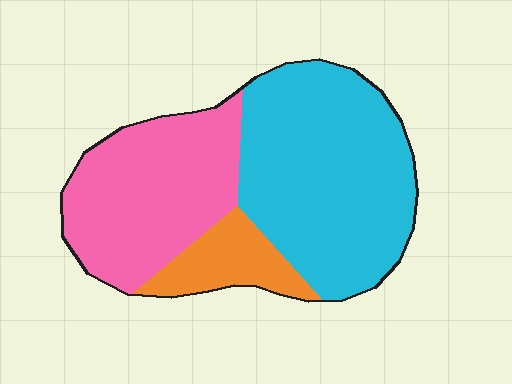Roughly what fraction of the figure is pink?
Pink takes up between a third and a half of the figure.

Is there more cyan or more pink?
Cyan.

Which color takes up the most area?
Cyan, at roughly 50%.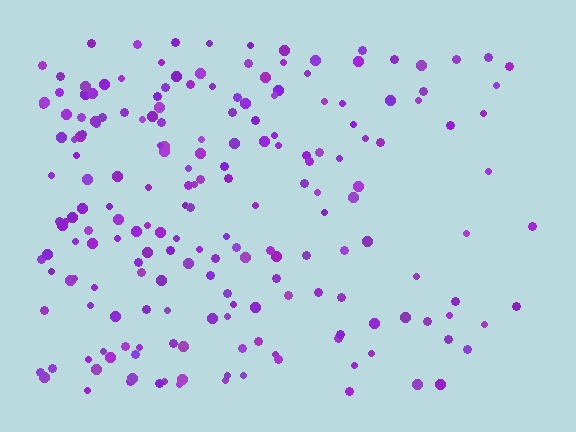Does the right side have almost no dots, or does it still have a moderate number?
Still a moderate number, just noticeably fewer than the left.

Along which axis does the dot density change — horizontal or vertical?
Horizontal.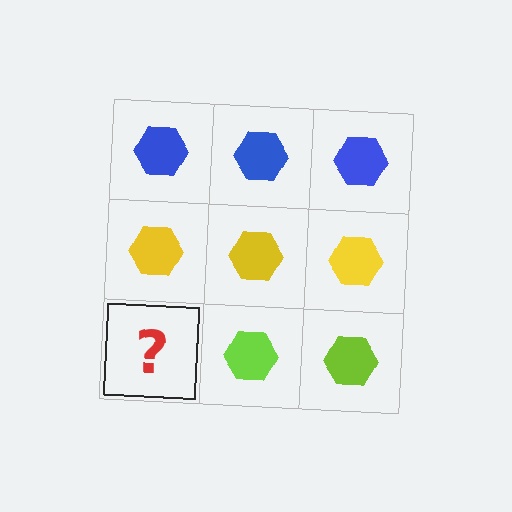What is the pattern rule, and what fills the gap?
The rule is that each row has a consistent color. The gap should be filled with a lime hexagon.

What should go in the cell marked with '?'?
The missing cell should contain a lime hexagon.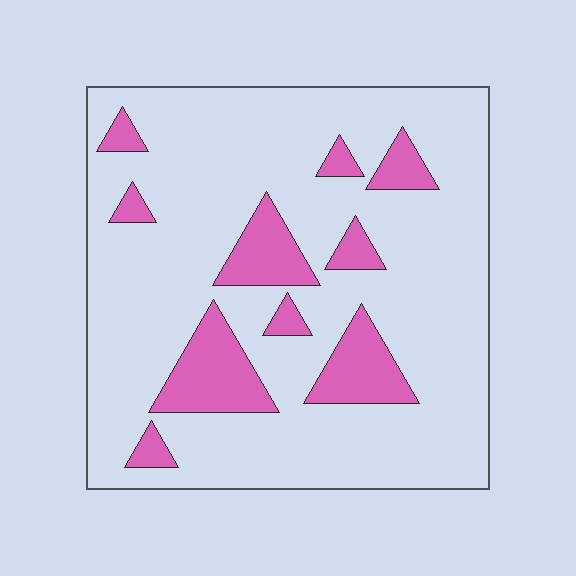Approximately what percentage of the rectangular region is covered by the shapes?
Approximately 20%.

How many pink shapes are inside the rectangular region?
10.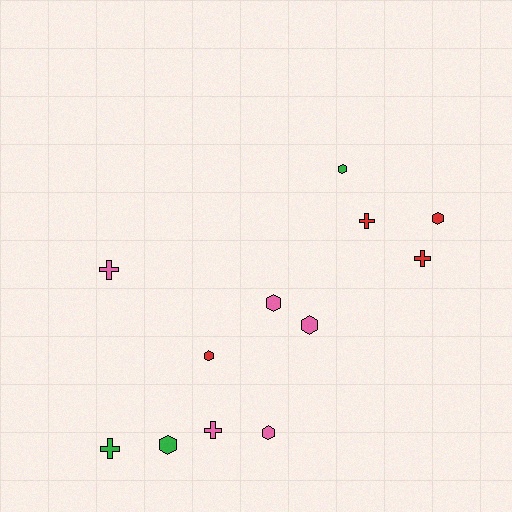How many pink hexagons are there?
There are 3 pink hexagons.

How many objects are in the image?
There are 12 objects.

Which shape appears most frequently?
Hexagon, with 7 objects.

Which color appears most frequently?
Pink, with 5 objects.